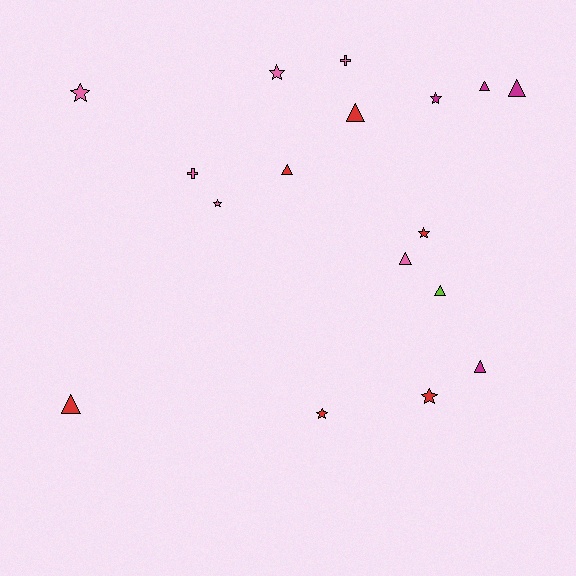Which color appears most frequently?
Pink, with 6 objects.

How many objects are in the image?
There are 17 objects.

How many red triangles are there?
There are 3 red triangles.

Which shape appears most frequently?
Triangle, with 8 objects.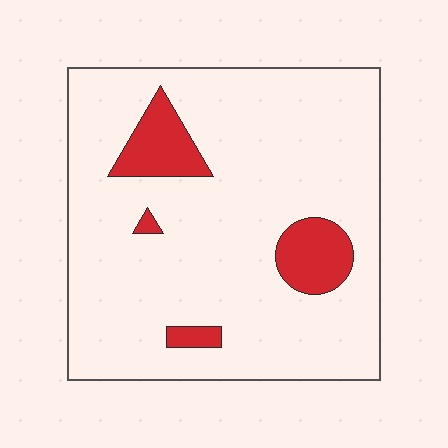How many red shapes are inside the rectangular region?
4.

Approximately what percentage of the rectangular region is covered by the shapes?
Approximately 10%.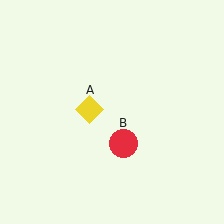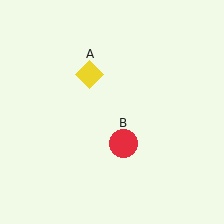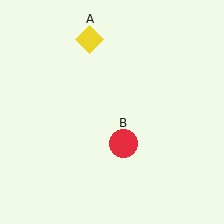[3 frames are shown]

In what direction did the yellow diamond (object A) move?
The yellow diamond (object A) moved up.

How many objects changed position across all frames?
1 object changed position: yellow diamond (object A).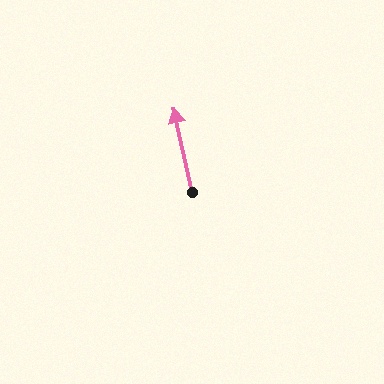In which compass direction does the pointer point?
North.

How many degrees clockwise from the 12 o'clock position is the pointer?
Approximately 348 degrees.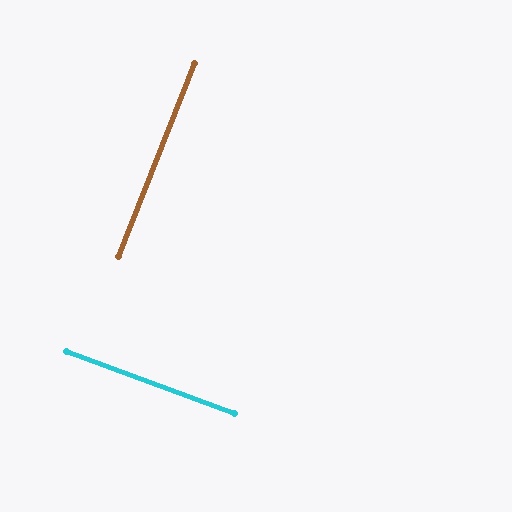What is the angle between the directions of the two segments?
Approximately 89 degrees.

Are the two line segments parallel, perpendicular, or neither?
Perpendicular — they meet at approximately 89°.